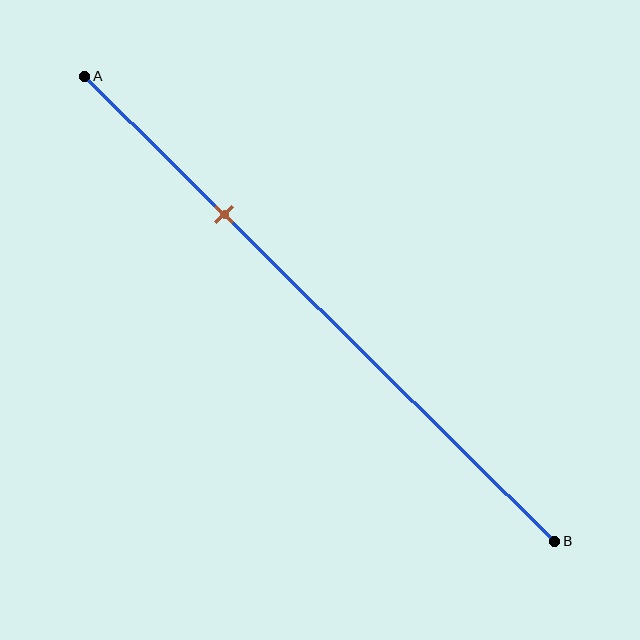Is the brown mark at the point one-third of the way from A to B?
No, the mark is at about 30% from A, not at the 33% one-third point.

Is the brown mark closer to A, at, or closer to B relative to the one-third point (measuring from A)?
The brown mark is closer to point A than the one-third point of segment AB.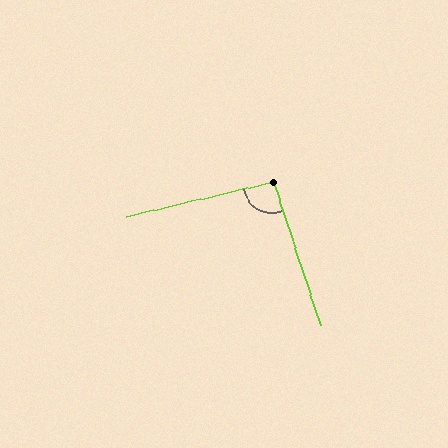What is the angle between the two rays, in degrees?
Approximately 95 degrees.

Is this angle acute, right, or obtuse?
It is approximately a right angle.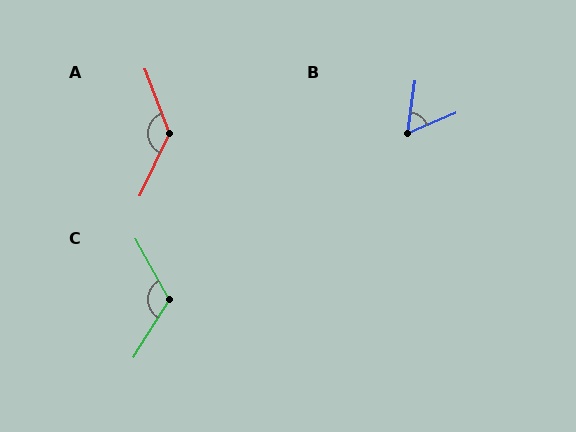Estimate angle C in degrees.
Approximately 119 degrees.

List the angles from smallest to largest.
B (59°), C (119°), A (134°).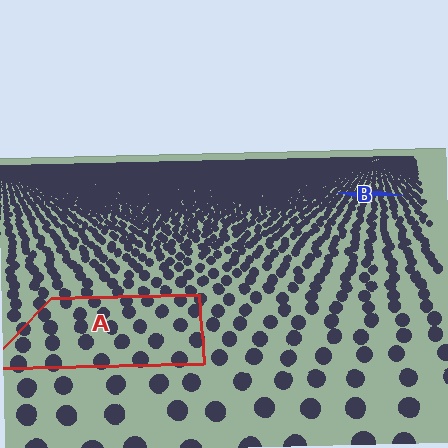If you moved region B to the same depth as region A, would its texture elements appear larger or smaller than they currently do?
They would appear larger. At a closer depth, the same texture elements are projected at a bigger on-screen size.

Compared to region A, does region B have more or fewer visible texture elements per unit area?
Region B has more texture elements per unit area — they are packed more densely because it is farther away.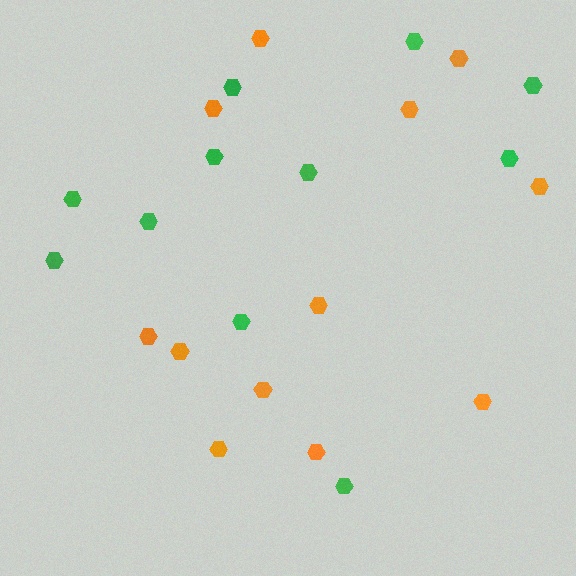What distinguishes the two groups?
There are 2 groups: one group of orange hexagons (12) and one group of green hexagons (11).